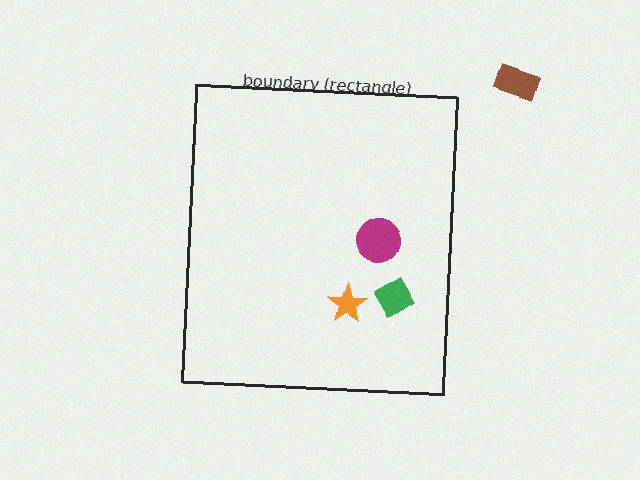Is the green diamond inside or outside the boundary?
Inside.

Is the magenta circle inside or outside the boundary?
Inside.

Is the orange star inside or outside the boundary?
Inside.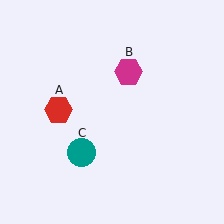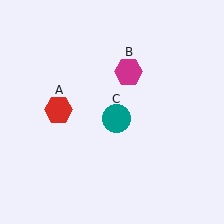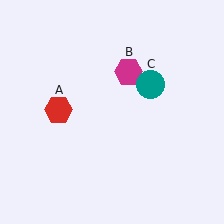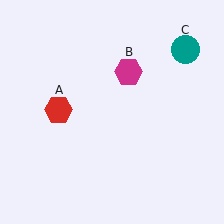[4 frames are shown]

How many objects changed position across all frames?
1 object changed position: teal circle (object C).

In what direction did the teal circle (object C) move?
The teal circle (object C) moved up and to the right.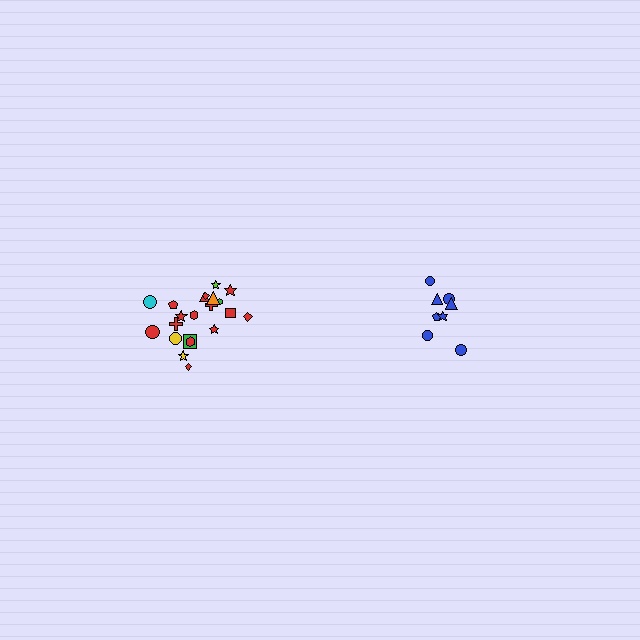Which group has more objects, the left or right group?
The left group.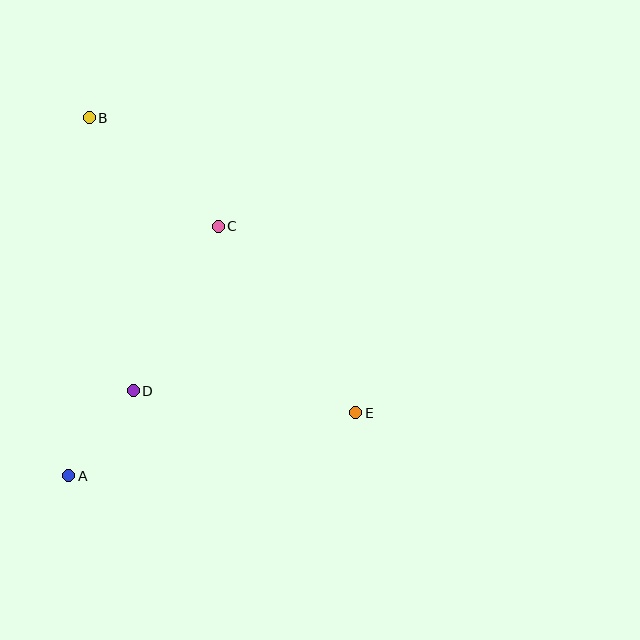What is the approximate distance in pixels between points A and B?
The distance between A and B is approximately 358 pixels.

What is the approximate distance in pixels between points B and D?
The distance between B and D is approximately 276 pixels.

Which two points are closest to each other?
Points A and D are closest to each other.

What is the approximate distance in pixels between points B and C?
The distance between B and C is approximately 168 pixels.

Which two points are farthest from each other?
Points B and E are farthest from each other.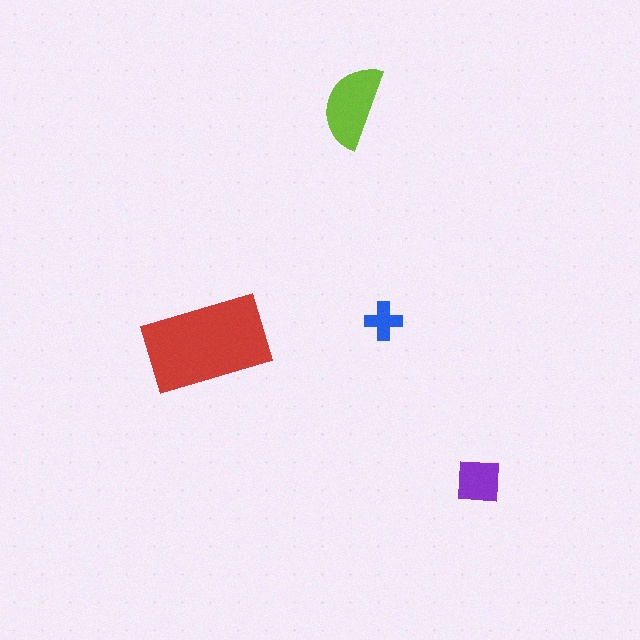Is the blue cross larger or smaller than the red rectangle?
Smaller.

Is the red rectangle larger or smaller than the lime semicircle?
Larger.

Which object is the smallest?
The blue cross.